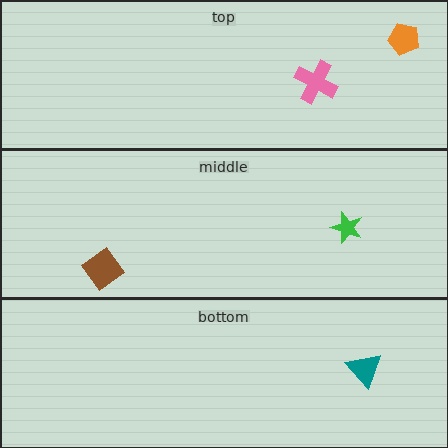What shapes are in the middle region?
The brown diamond, the green star.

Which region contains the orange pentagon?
The top region.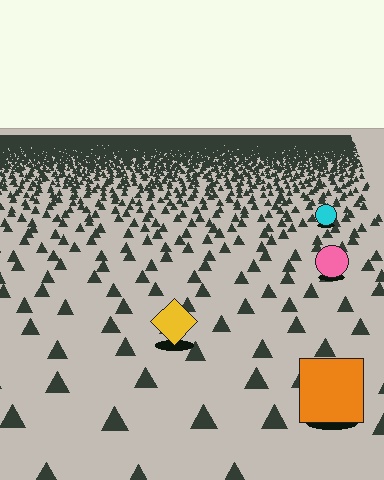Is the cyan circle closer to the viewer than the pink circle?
No. The pink circle is closer — you can tell from the texture gradient: the ground texture is coarser near it.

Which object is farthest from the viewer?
The cyan circle is farthest from the viewer. It appears smaller and the ground texture around it is denser.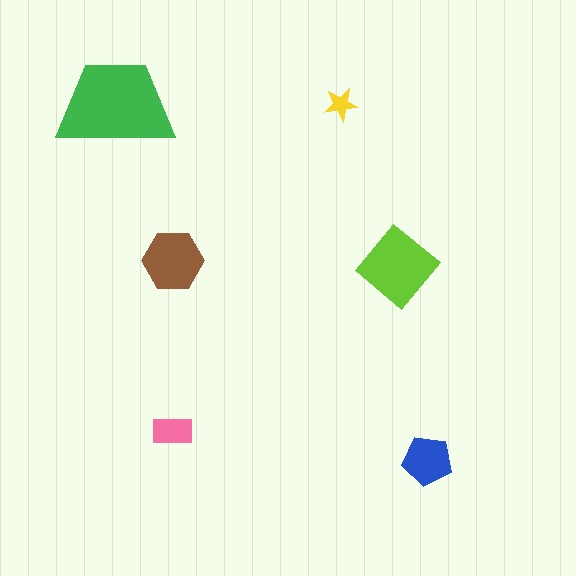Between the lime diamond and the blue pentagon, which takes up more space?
The lime diamond.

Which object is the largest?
The green trapezoid.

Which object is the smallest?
The yellow star.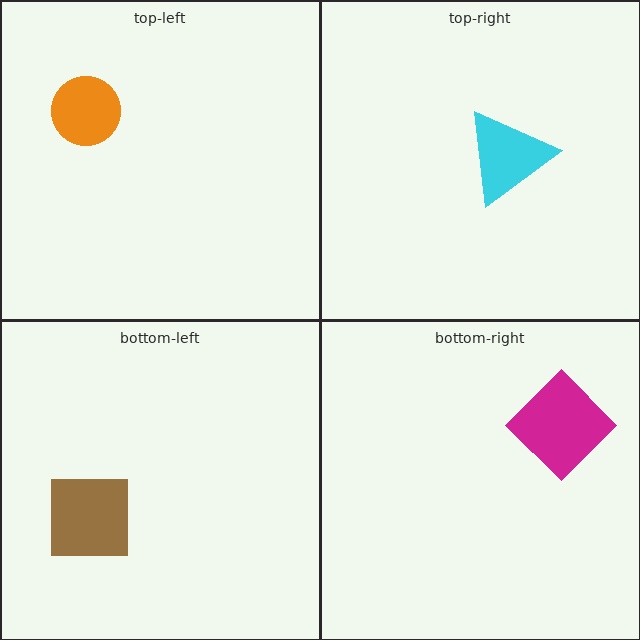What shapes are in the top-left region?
The orange circle.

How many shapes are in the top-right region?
1.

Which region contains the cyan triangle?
The top-right region.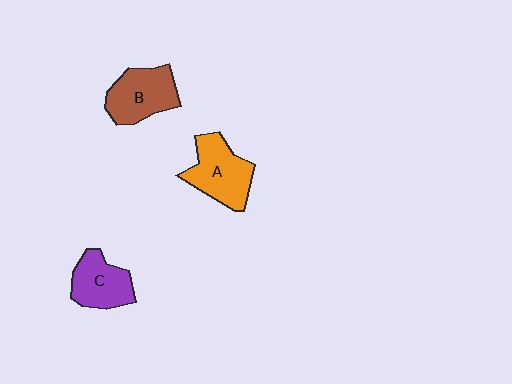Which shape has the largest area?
Shape A (orange).